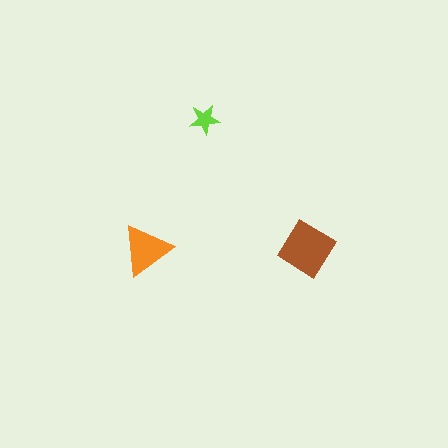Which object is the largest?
The brown diamond.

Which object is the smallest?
The lime star.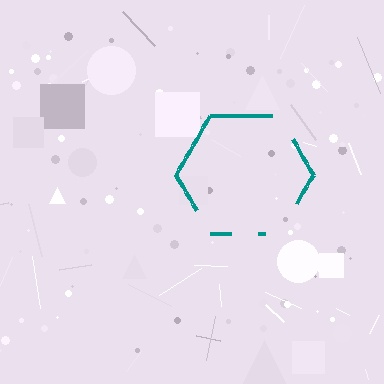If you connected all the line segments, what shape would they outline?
They would outline a hexagon.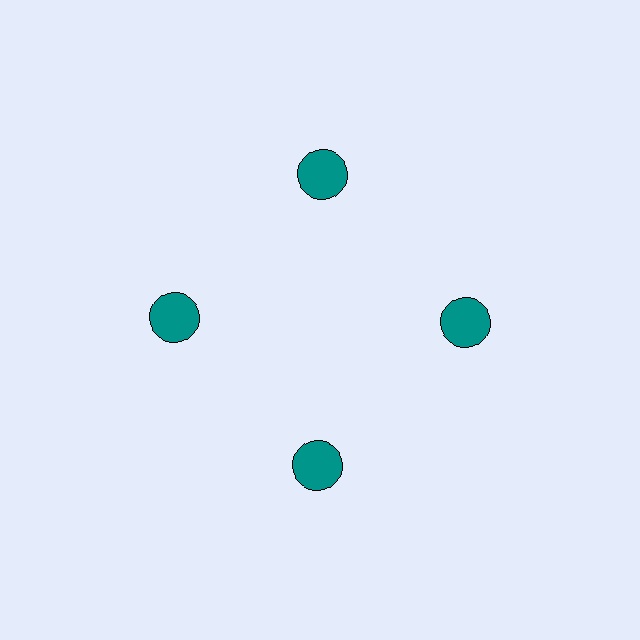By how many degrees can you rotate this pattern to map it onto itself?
The pattern maps onto itself every 90 degrees of rotation.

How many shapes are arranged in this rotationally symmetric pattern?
There are 4 shapes, arranged in 4 groups of 1.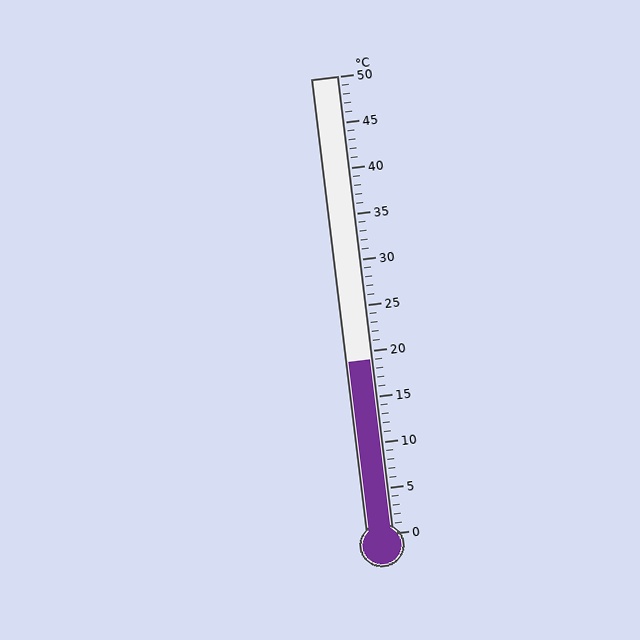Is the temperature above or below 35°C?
The temperature is below 35°C.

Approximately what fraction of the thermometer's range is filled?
The thermometer is filled to approximately 40% of its range.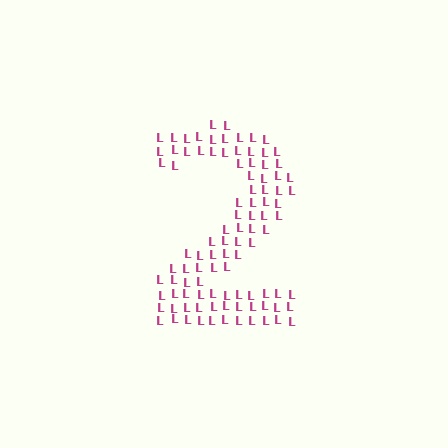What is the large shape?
The large shape is the digit 2.